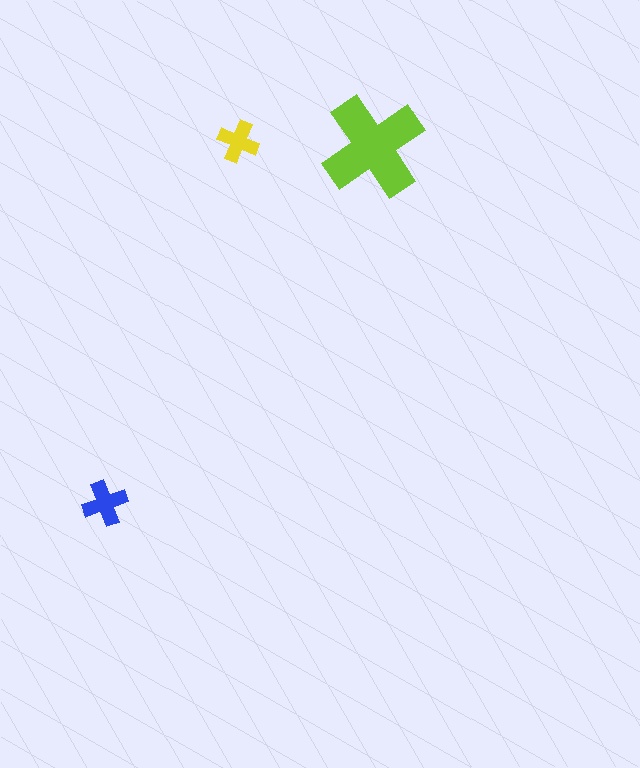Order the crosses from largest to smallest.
the lime one, the blue one, the yellow one.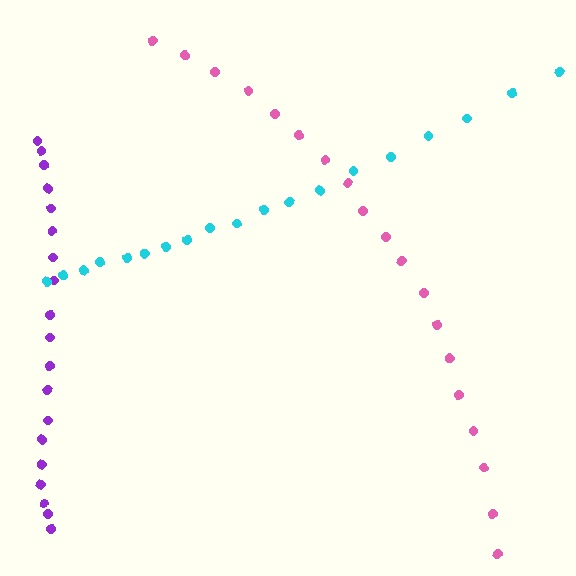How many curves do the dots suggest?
There are 3 distinct paths.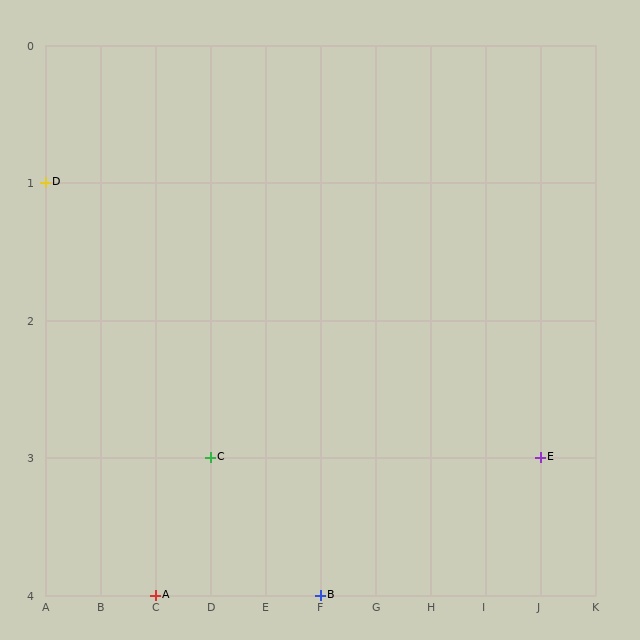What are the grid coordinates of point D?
Point D is at grid coordinates (A, 1).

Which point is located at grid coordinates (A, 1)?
Point D is at (A, 1).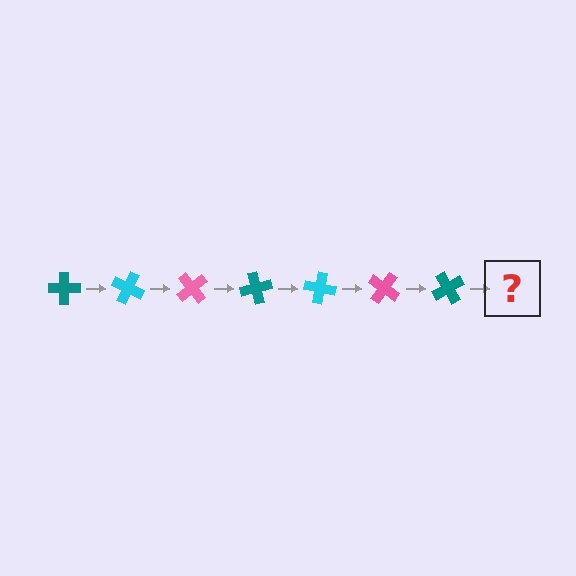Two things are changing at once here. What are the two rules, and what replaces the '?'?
The two rules are that it rotates 25 degrees each step and the color cycles through teal, cyan, and pink. The '?' should be a cyan cross, rotated 175 degrees from the start.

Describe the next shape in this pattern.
It should be a cyan cross, rotated 175 degrees from the start.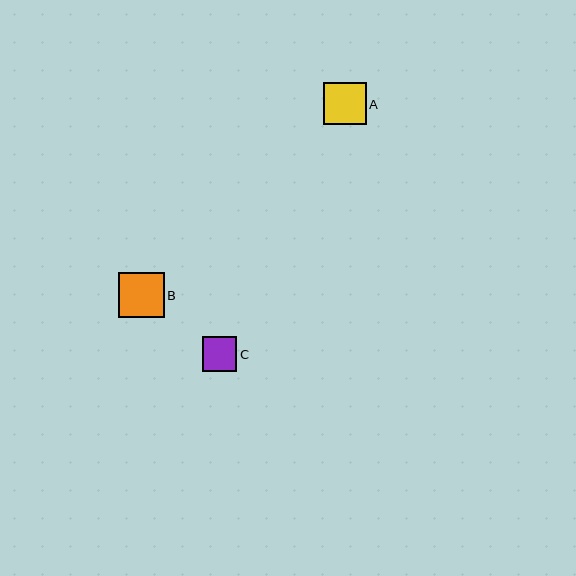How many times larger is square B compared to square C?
Square B is approximately 1.3 times the size of square C.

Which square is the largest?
Square B is the largest with a size of approximately 45 pixels.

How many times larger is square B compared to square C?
Square B is approximately 1.3 times the size of square C.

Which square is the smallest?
Square C is the smallest with a size of approximately 34 pixels.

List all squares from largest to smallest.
From largest to smallest: B, A, C.